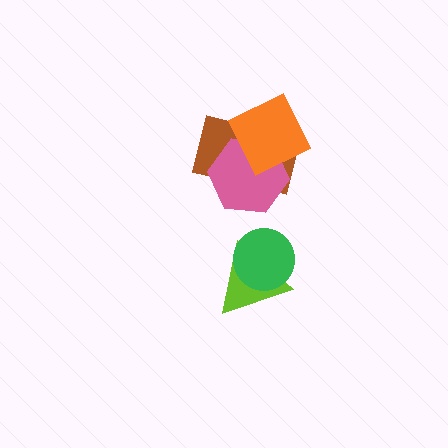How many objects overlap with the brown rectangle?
2 objects overlap with the brown rectangle.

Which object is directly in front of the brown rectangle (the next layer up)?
The pink hexagon is directly in front of the brown rectangle.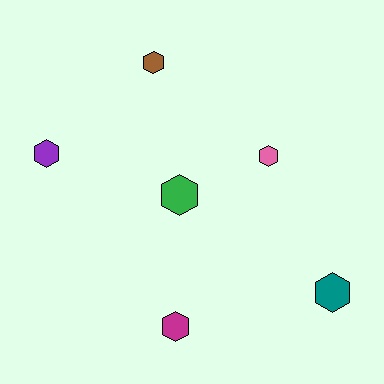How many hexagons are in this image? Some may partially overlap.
There are 6 hexagons.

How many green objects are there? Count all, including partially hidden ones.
There is 1 green object.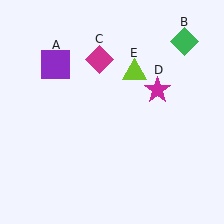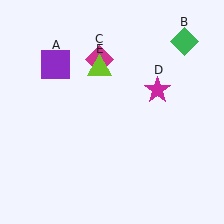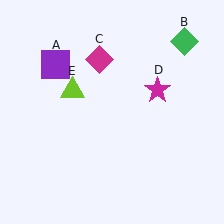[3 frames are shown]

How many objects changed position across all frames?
1 object changed position: lime triangle (object E).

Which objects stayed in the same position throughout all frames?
Purple square (object A) and green diamond (object B) and magenta diamond (object C) and magenta star (object D) remained stationary.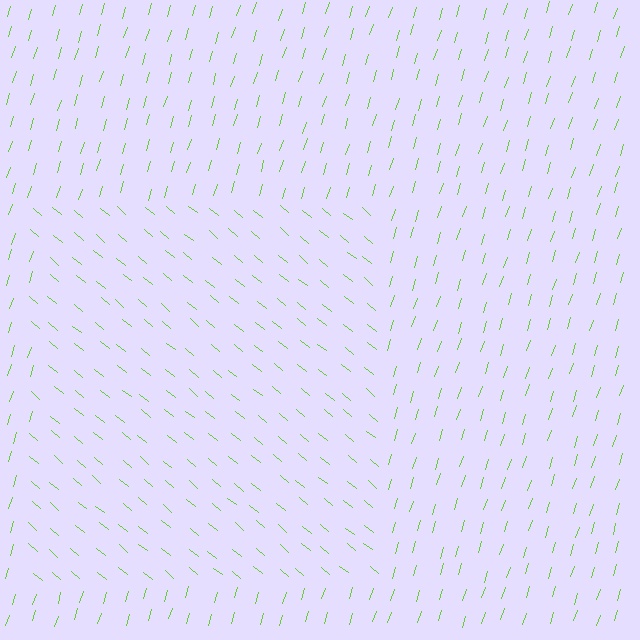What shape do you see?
I see a rectangle.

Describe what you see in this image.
The image is filled with small lime line segments. A rectangle region in the image has lines oriented differently from the surrounding lines, creating a visible texture boundary.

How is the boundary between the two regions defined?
The boundary is defined purely by a change in line orientation (approximately 68 degrees difference). All lines are the same color and thickness.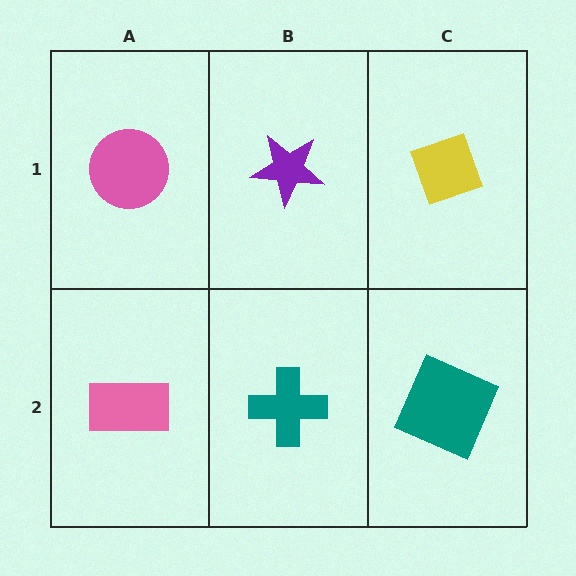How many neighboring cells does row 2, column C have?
2.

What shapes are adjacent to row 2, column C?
A yellow diamond (row 1, column C), a teal cross (row 2, column B).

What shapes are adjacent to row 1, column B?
A teal cross (row 2, column B), a pink circle (row 1, column A), a yellow diamond (row 1, column C).